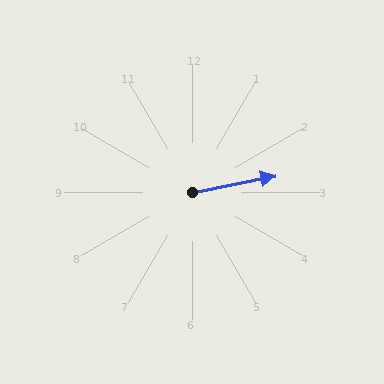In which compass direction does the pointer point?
East.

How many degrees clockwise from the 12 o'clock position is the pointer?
Approximately 79 degrees.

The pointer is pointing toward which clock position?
Roughly 3 o'clock.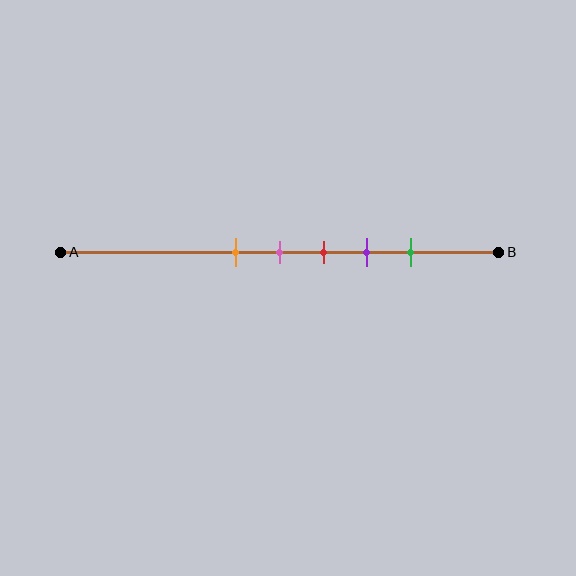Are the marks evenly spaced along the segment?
Yes, the marks are approximately evenly spaced.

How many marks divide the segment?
There are 5 marks dividing the segment.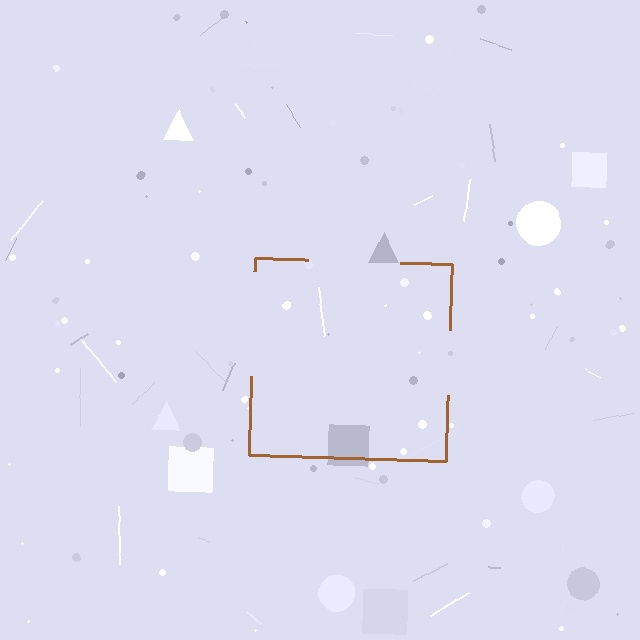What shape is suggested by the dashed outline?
The dashed outline suggests a square.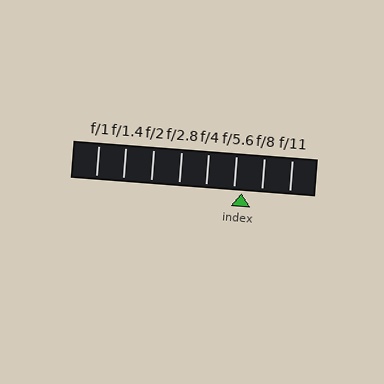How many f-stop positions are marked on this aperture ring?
There are 8 f-stop positions marked.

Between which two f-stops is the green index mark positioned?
The index mark is between f/5.6 and f/8.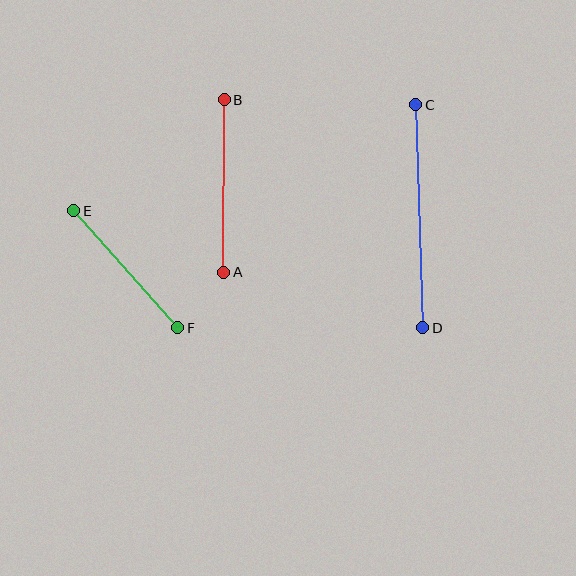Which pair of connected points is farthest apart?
Points C and D are farthest apart.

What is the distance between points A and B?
The distance is approximately 172 pixels.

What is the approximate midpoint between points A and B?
The midpoint is at approximately (224, 186) pixels.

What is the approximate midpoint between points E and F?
The midpoint is at approximately (126, 269) pixels.